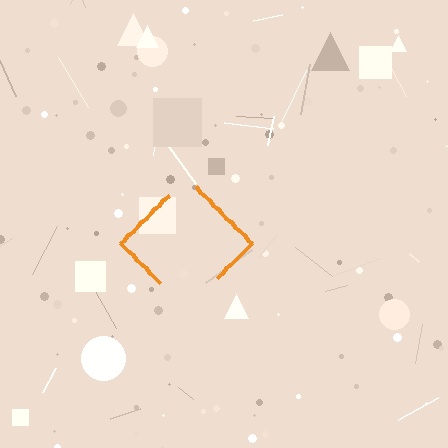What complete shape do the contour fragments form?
The contour fragments form a diamond.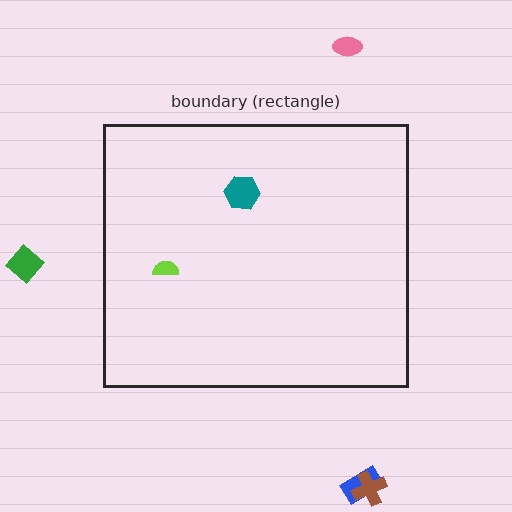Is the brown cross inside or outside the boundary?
Outside.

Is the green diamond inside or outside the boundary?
Outside.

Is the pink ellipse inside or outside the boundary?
Outside.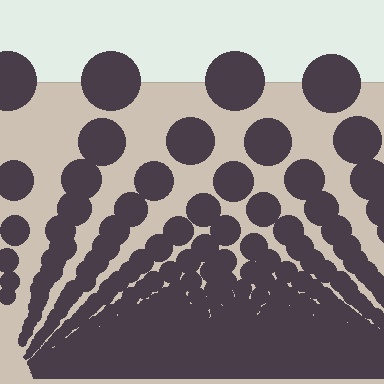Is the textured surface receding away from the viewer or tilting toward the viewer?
The surface appears to tilt toward the viewer. Texture elements get larger and sparser toward the top.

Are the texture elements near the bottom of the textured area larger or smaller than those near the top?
Smaller. The gradient is inverted — elements near the bottom are smaller and denser.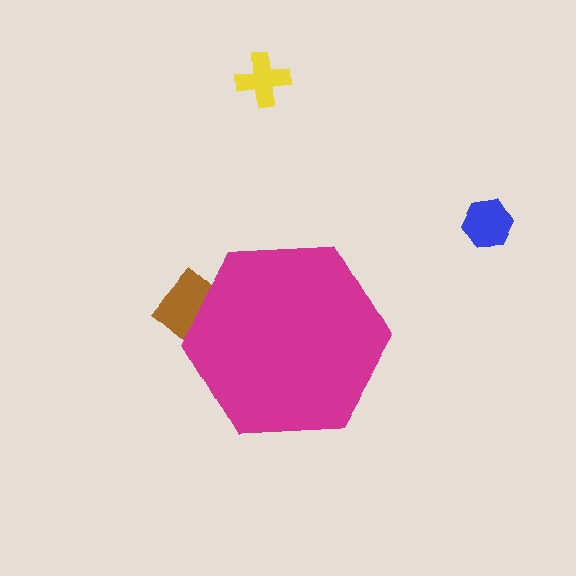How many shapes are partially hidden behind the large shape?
1 shape is partially hidden.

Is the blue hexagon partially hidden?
No, the blue hexagon is fully visible.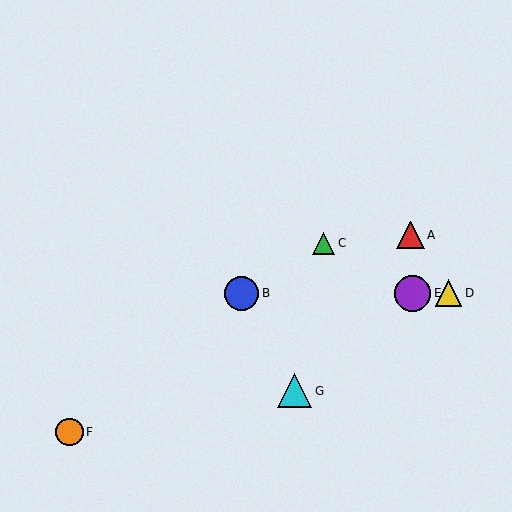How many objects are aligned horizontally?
3 objects (B, D, E) are aligned horizontally.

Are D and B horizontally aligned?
Yes, both are at y≈293.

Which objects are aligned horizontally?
Objects B, D, E are aligned horizontally.